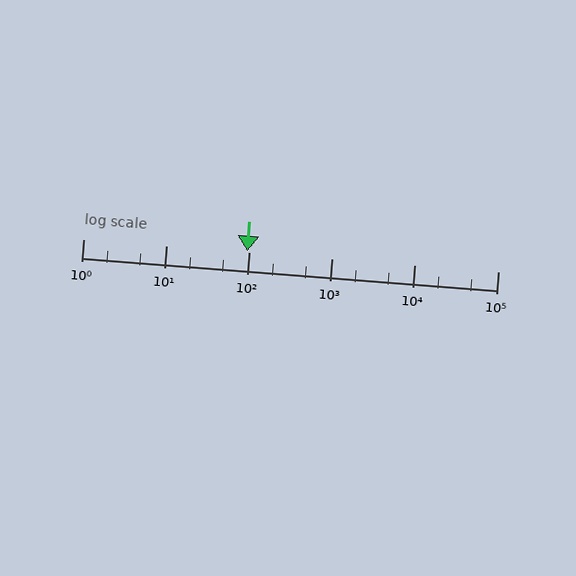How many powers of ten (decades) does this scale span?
The scale spans 5 decades, from 1 to 100000.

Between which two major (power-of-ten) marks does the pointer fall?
The pointer is between 10 and 100.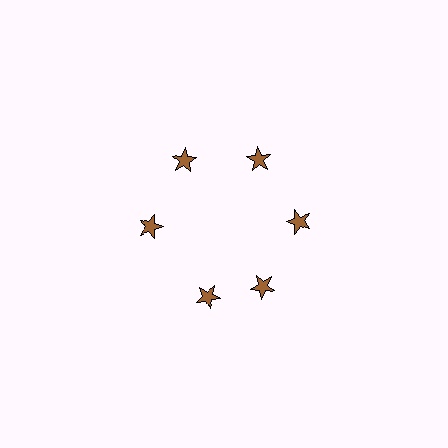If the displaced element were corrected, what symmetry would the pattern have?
It would have 6-fold rotational symmetry — the pattern would map onto itself every 60 degrees.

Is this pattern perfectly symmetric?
No. The 6 brown stars are arranged in a ring, but one element near the 7 o'clock position is rotated out of alignment along the ring, breaking the 6-fold rotational symmetry.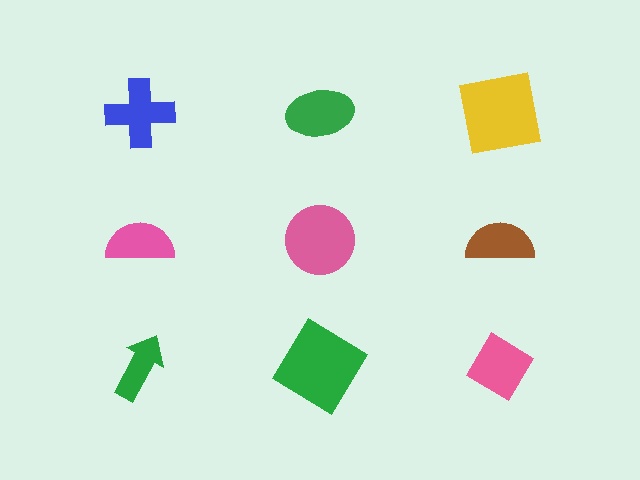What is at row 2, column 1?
A pink semicircle.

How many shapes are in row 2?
3 shapes.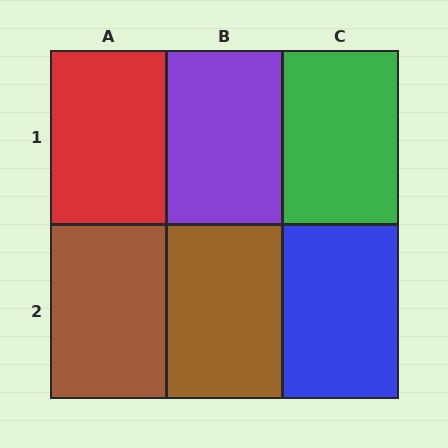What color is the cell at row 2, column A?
Brown.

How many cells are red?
1 cell is red.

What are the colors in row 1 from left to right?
Red, purple, green.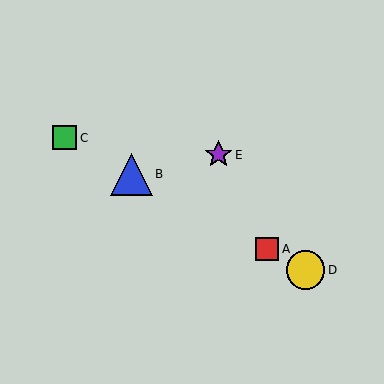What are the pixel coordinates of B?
Object B is at (131, 174).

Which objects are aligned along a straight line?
Objects A, B, C, D are aligned along a straight line.